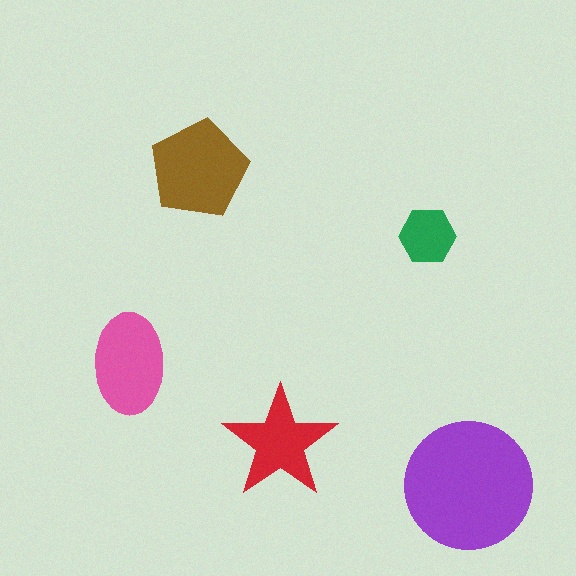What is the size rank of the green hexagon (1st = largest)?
5th.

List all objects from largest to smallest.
The purple circle, the brown pentagon, the pink ellipse, the red star, the green hexagon.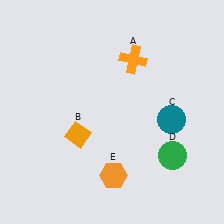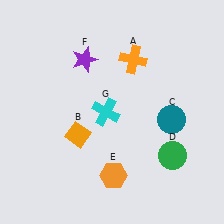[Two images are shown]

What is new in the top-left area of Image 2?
A cyan cross (G) was added in the top-left area of Image 2.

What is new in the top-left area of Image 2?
A purple star (F) was added in the top-left area of Image 2.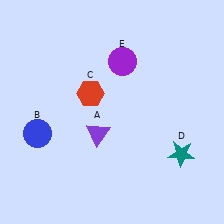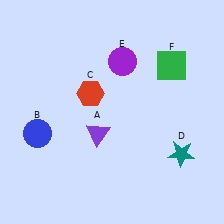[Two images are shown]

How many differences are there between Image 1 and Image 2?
There is 1 difference between the two images.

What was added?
A green square (F) was added in Image 2.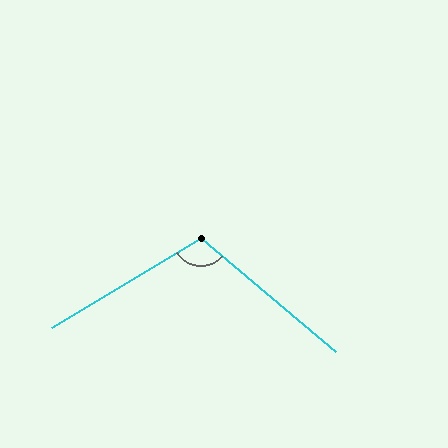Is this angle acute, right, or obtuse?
It is obtuse.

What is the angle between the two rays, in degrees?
Approximately 109 degrees.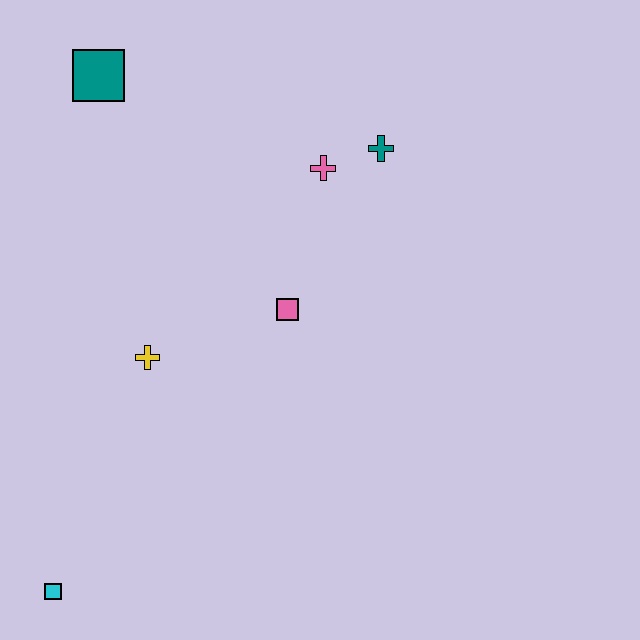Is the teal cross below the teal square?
Yes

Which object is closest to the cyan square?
The yellow cross is closest to the cyan square.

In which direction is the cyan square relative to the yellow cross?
The cyan square is below the yellow cross.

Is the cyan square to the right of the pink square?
No